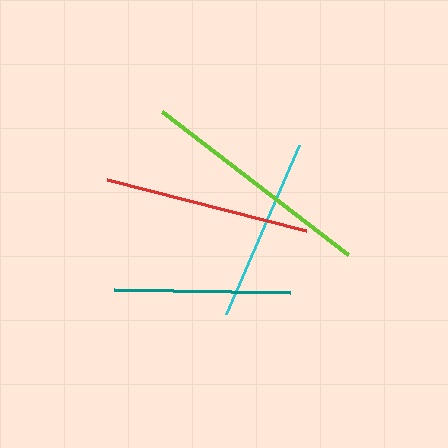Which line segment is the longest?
The lime line is the longest at approximately 235 pixels.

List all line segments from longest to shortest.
From longest to shortest: lime, red, cyan, teal.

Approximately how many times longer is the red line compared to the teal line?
The red line is approximately 1.2 times the length of the teal line.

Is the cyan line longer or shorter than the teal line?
The cyan line is longer than the teal line.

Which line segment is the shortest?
The teal line is the shortest at approximately 176 pixels.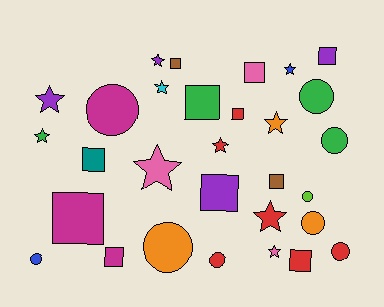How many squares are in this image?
There are 11 squares.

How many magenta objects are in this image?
There are 3 magenta objects.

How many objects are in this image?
There are 30 objects.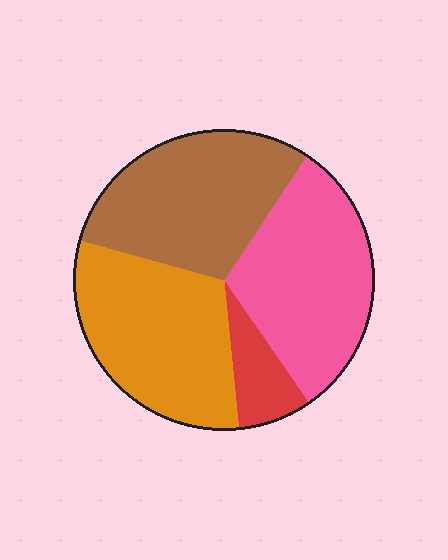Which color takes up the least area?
Red, at roughly 10%.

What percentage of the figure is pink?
Pink takes up about one third (1/3) of the figure.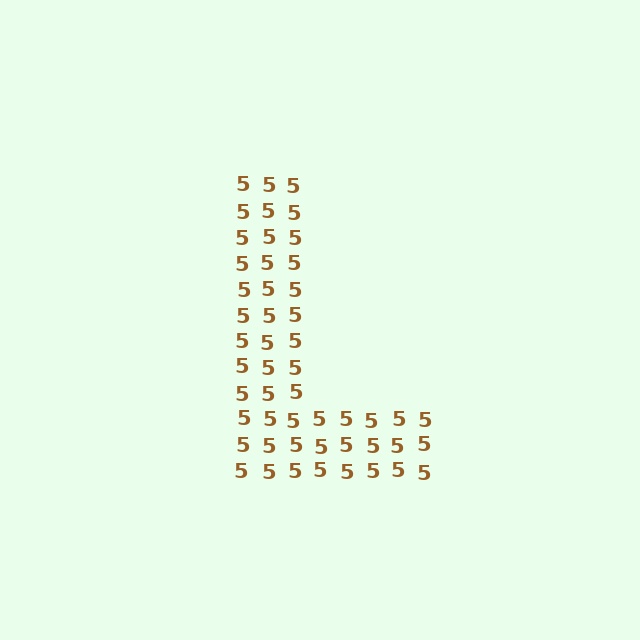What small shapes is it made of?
It is made of small digit 5's.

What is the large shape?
The large shape is the letter L.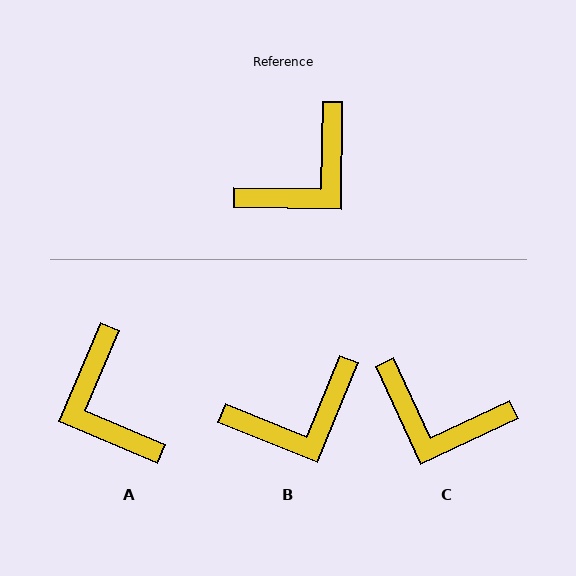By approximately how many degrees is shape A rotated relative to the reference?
Approximately 112 degrees clockwise.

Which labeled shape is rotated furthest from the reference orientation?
A, about 112 degrees away.